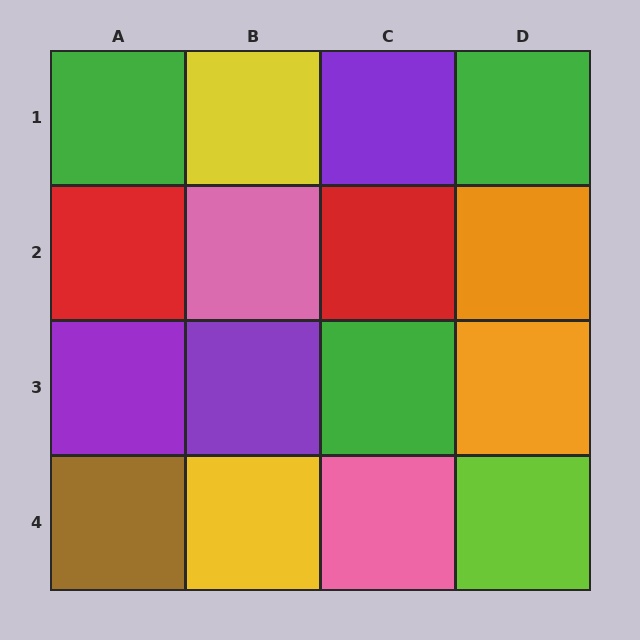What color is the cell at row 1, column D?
Green.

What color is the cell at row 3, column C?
Green.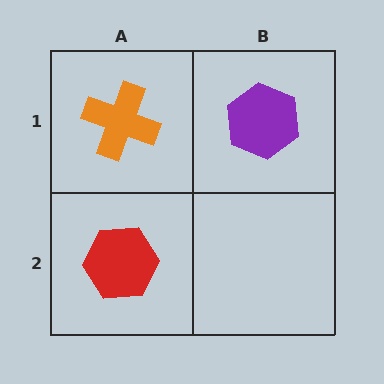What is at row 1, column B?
A purple hexagon.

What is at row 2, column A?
A red hexagon.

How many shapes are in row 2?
1 shape.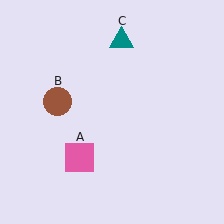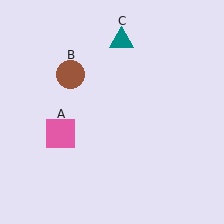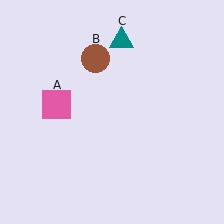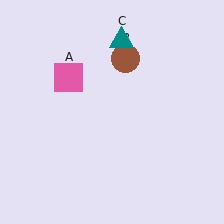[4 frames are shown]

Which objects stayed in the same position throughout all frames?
Teal triangle (object C) remained stationary.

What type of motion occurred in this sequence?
The pink square (object A), brown circle (object B) rotated clockwise around the center of the scene.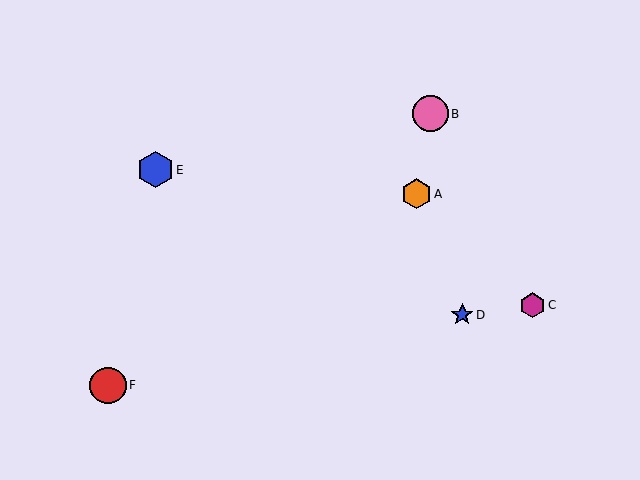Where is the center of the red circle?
The center of the red circle is at (108, 385).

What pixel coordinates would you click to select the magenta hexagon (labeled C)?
Click at (532, 305) to select the magenta hexagon C.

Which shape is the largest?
The blue hexagon (labeled E) is the largest.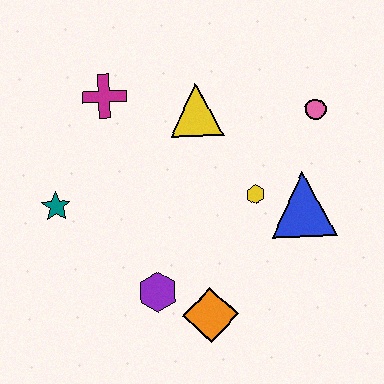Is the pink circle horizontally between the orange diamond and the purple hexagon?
No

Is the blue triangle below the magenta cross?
Yes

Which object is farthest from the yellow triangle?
The orange diamond is farthest from the yellow triangle.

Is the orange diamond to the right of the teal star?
Yes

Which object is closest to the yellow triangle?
The magenta cross is closest to the yellow triangle.